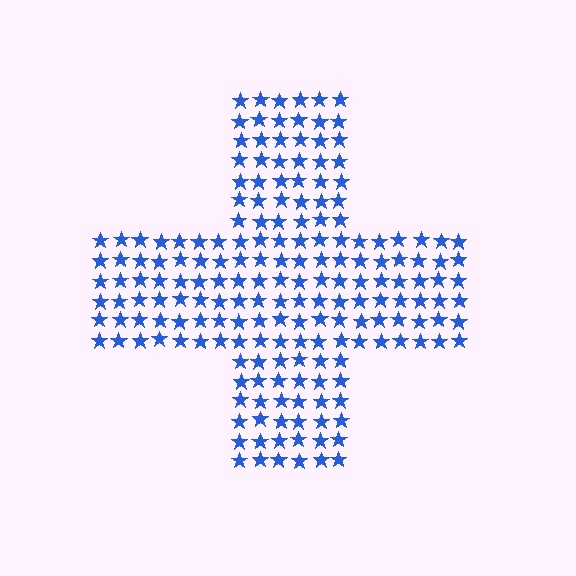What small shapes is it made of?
It is made of small stars.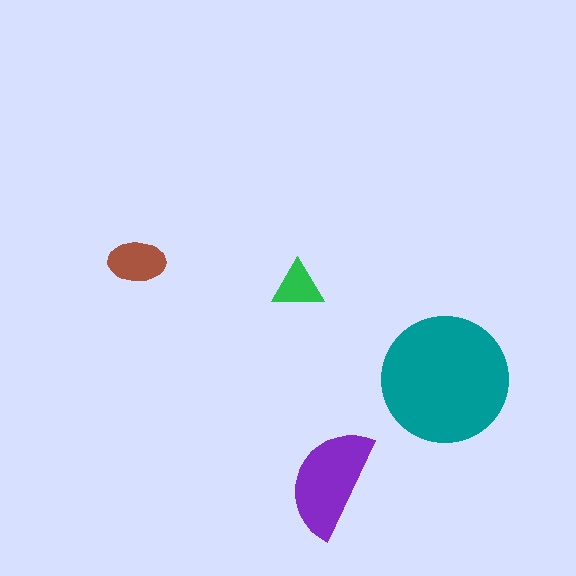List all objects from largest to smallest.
The teal circle, the purple semicircle, the brown ellipse, the green triangle.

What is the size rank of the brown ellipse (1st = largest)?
3rd.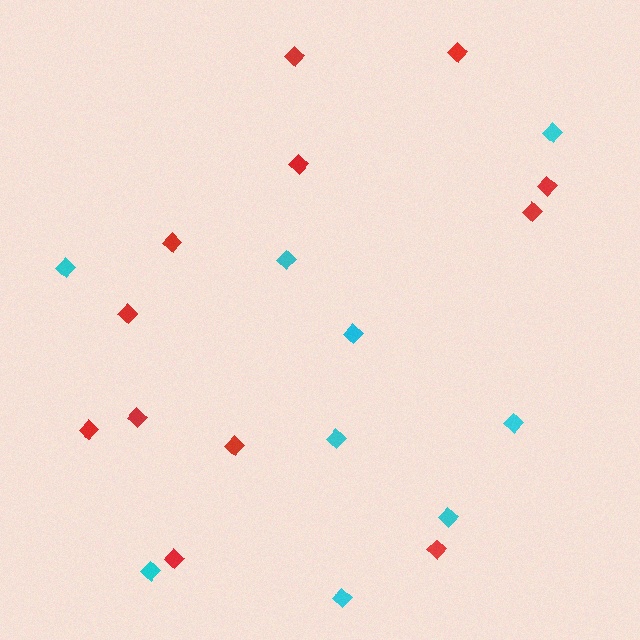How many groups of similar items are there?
There are 2 groups: one group of red diamonds (12) and one group of cyan diamonds (9).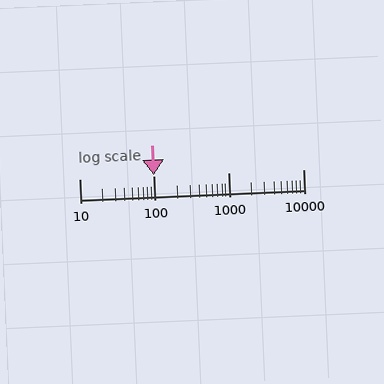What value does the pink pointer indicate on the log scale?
The pointer indicates approximately 98.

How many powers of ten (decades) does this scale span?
The scale spans 3 decades, from 10 to 10000.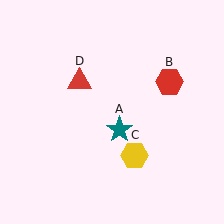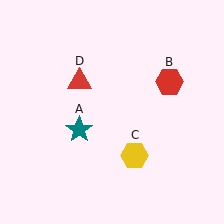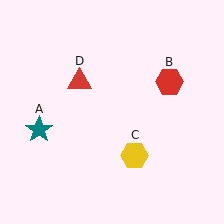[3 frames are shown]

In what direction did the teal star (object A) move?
The teal star (object A) moved left.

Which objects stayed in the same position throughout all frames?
Red hexagon (object B) and yellow hexagon (object C) and red triangle (object D) remained stationary.